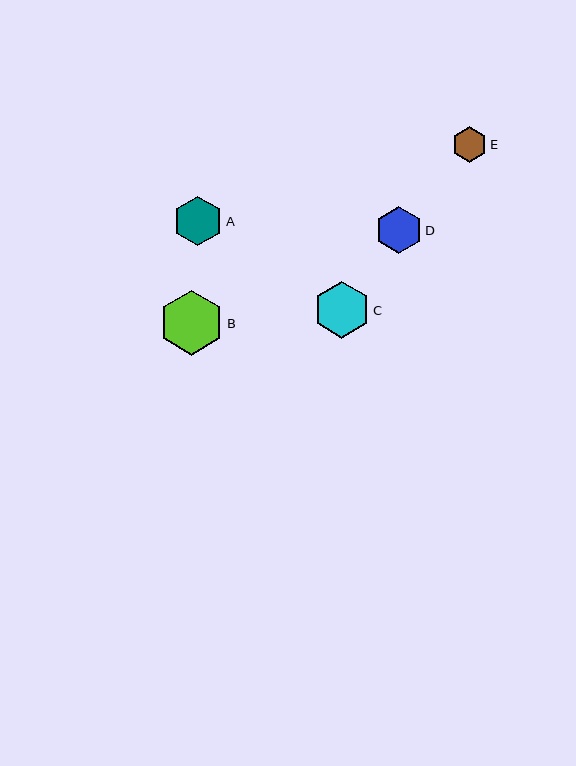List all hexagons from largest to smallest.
From largest to smallest: B, C, A, D, E.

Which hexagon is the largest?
Hexagon B is the largest with a size of approximately 65 pixels.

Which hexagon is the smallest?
Hexagon E is the smallest with a size of approximately 36 pixels.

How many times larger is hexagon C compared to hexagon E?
Hexagon C is approximately 1.6 times the size of hexagon E.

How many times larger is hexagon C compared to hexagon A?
Hexagon C is approximately 1.1 times the size of hexagon A.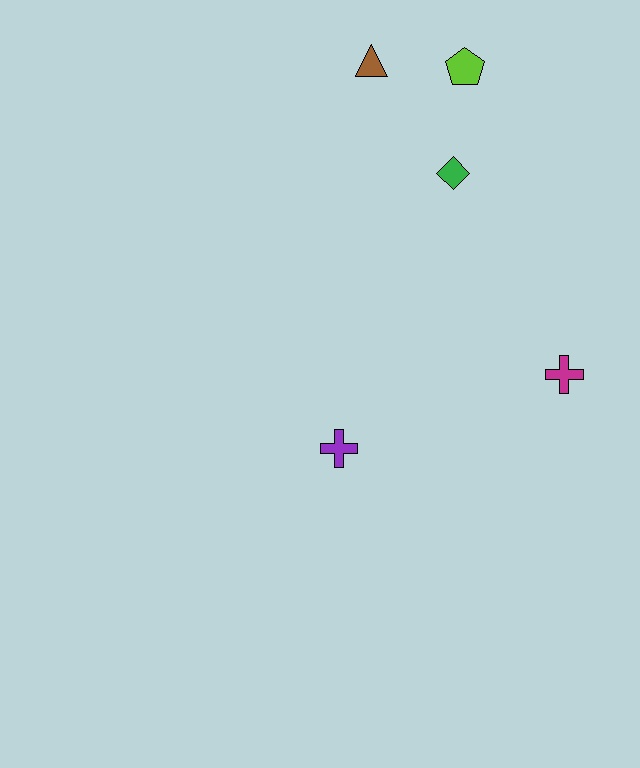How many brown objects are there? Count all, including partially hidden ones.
There is 1 brown object.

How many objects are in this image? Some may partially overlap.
There are 5 objects.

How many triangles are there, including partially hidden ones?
There is 1 triangle.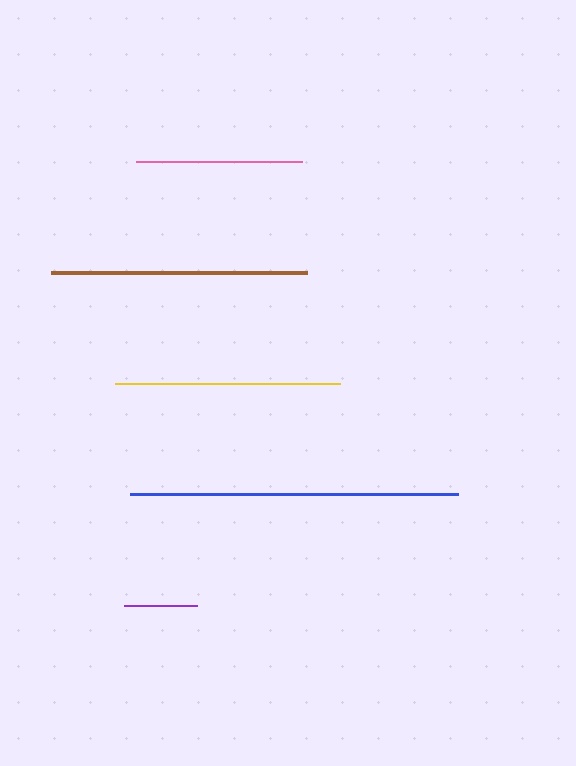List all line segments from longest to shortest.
From longest to shortest: blue, brown, yellow, pink, purple.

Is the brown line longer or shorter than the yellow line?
The brown line is longer than the yellow line.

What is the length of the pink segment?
The pink segment is approximately 167 pixels long.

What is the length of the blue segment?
The blue segment is approximately 328 pixels long.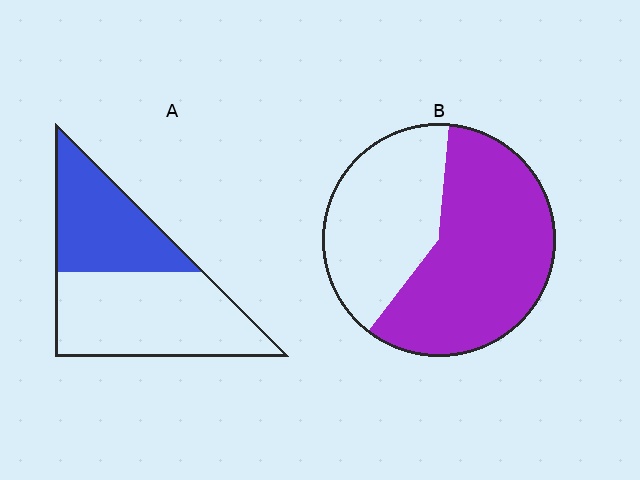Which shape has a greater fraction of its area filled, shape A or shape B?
Shape B.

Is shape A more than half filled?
No.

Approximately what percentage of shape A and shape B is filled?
A is approximately 40% and B is approximately 60%.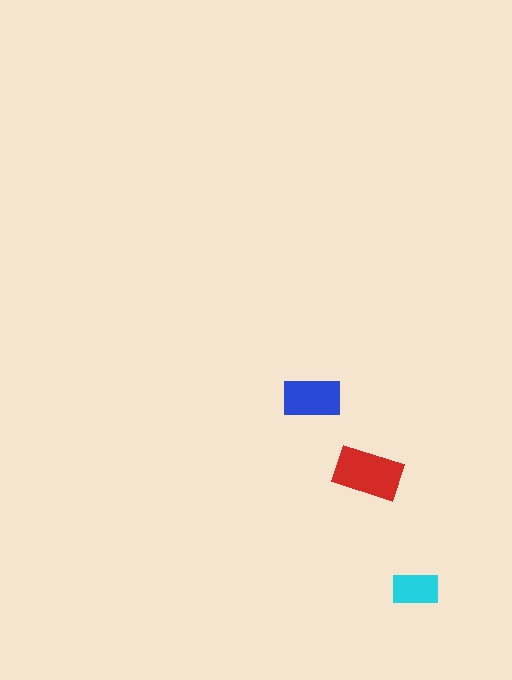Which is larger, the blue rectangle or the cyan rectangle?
The blue one.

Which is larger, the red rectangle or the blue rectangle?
The red one.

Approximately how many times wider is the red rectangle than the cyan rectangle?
About 1.5 times wider.